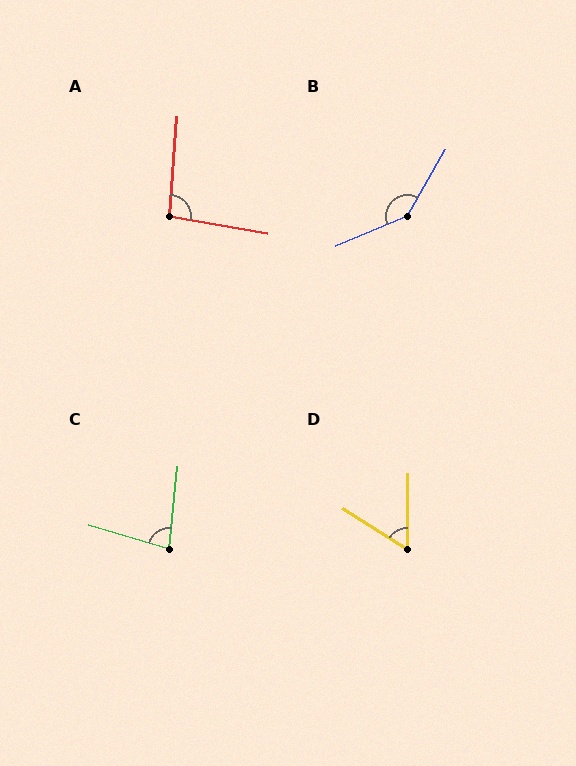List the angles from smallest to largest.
D (58°), C (79°), A (96°), B (143°).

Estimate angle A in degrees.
Approximately 96 degrees.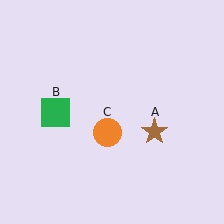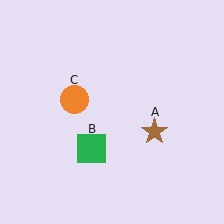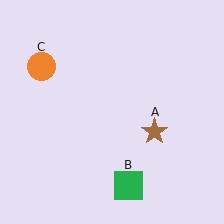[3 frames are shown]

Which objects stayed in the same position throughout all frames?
Brown star (object A) remained stationary.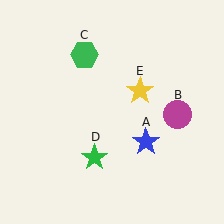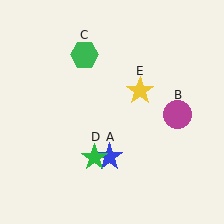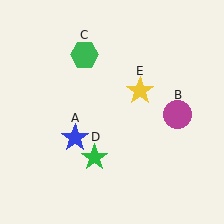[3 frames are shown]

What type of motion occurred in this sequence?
The blue star (object A) rotated clockwise around the center of the scene.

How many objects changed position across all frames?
1 object changed position: blue star (object A).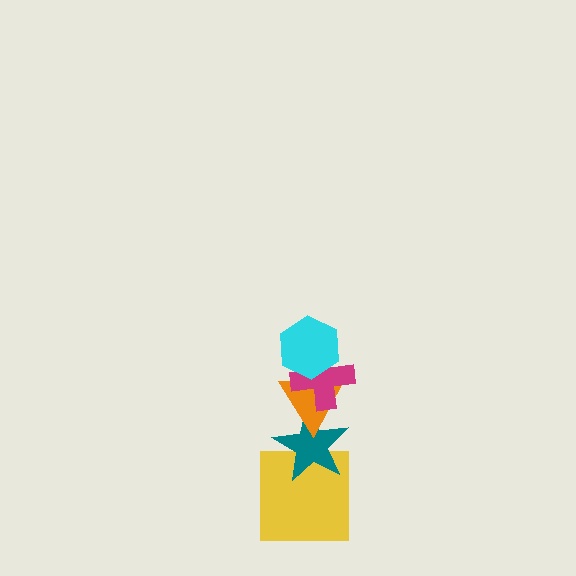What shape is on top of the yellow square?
The teal star is on top of the yellow square.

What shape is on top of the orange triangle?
The magenta cross is on top of the orange triangle.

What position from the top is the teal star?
The teal star is 4th from the top.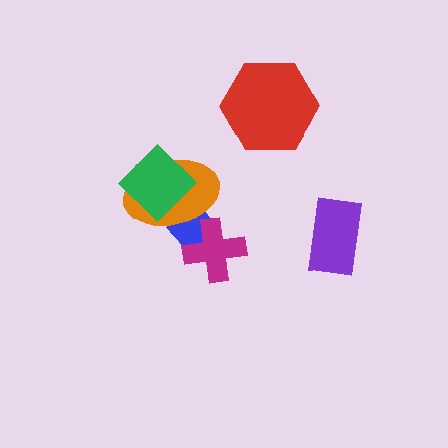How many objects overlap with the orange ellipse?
3 objects overlap with the orange ellipse.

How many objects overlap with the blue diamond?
3 objects overlap with the blue diamond.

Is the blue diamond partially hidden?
Yes, it is partially covered by another shape.